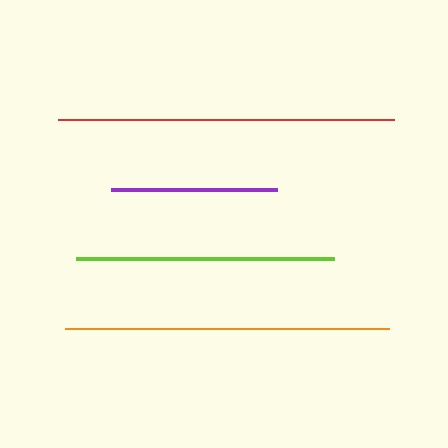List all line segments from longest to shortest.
From longest to shortest: red, orange, lime, purple.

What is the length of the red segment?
The red segment is approximately 336 pixels long.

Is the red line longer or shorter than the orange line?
The red line is longer than the orange line.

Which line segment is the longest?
The red line is the longest at approximately 336 pixels.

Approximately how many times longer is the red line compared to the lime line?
The red line is approximately 1.3 times the length of the lime line.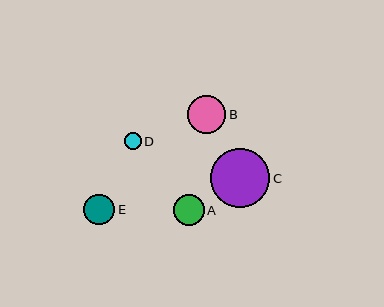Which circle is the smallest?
Circle D is the smallest with a size of approximately 17 pixels.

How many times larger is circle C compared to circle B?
Circle C is approximately 1.6 times the size of circle B.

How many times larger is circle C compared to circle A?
Circle C is approximately 2.0 times the size of circle A.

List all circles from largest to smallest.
From largest to smallest: C, B, E, A, D.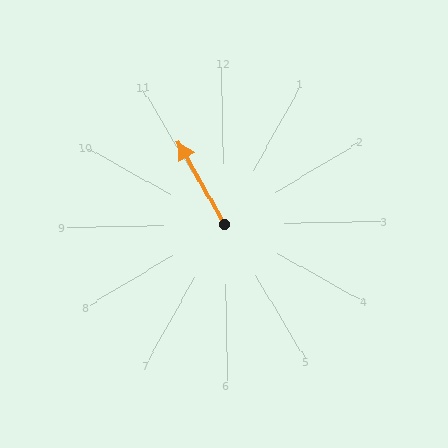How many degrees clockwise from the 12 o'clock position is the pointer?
Approximately 332 degrees.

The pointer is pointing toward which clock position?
Roughly 11 o'clock.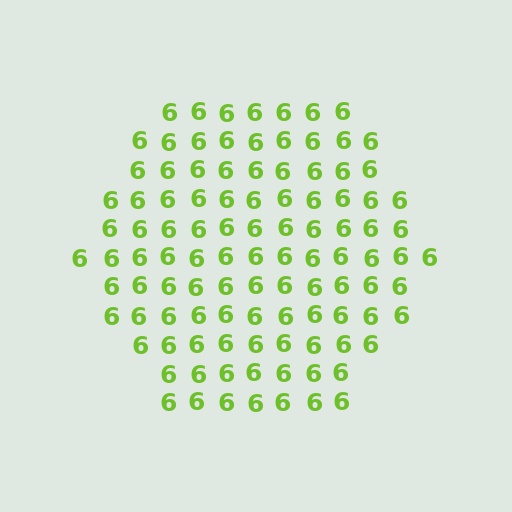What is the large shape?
The large shape is a hexagon.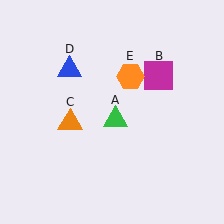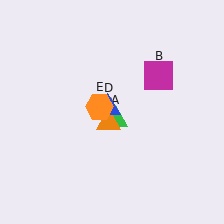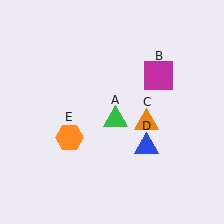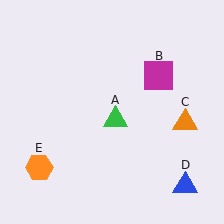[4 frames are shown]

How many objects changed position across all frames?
3 objects changed position: orange triangle (object C), blue triangle (object D), orange hexagon (object E).